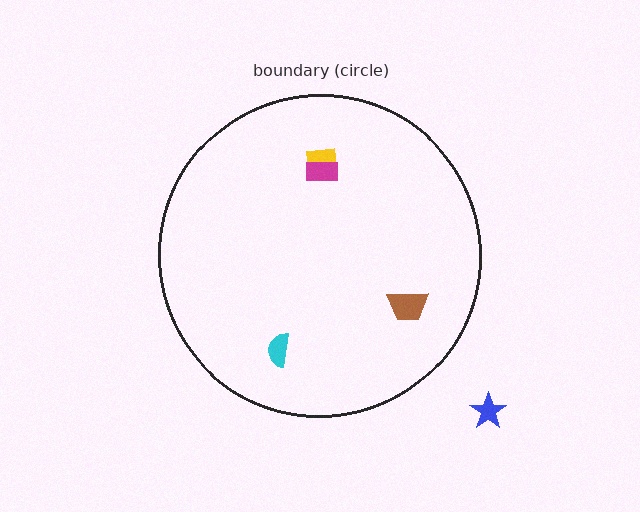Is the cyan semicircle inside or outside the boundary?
Inside.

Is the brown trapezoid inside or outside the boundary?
Inside.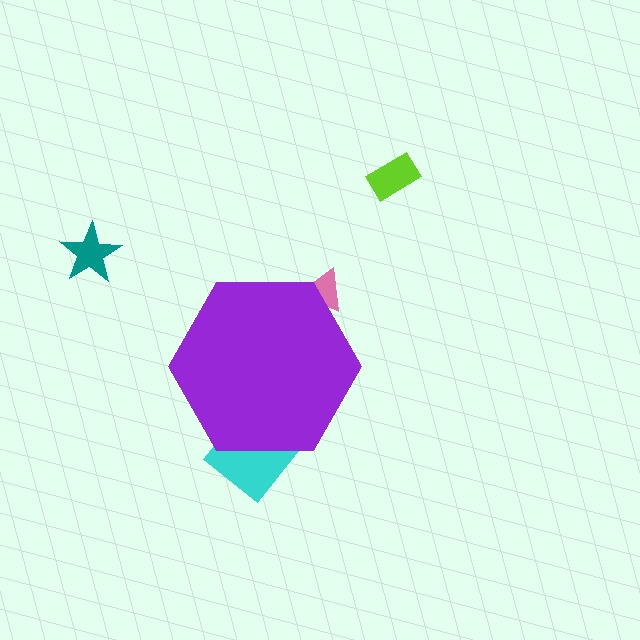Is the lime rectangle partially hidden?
No, the lime rectangle is fully visible.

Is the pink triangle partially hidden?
Yes, the pink triangle is partially hidden behind the purple hexagon.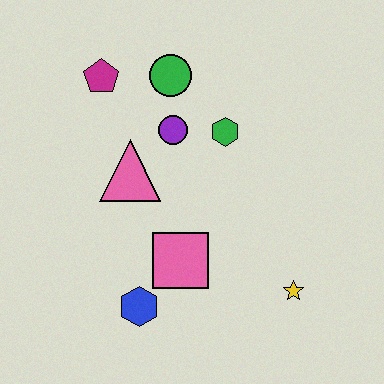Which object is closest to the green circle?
The purple circle is closest to the green circle.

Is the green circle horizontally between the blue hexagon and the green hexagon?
Yes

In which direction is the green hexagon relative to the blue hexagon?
The green hexagon is above the blue hexagon.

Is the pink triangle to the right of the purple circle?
No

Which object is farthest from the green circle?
The yellow star is farthest from the green circle.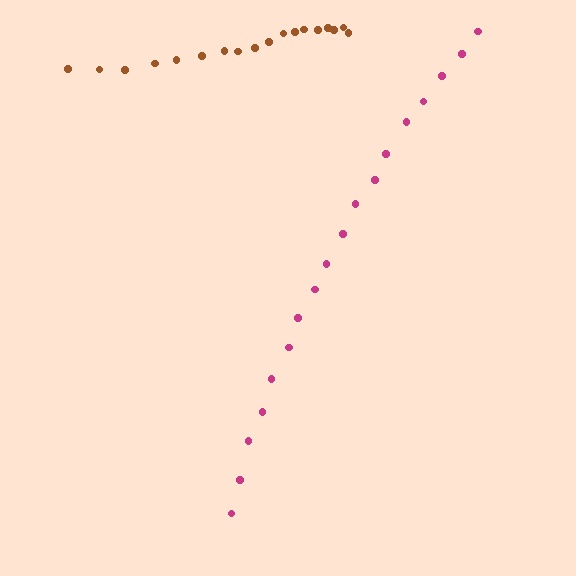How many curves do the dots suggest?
There are 2 distinct paths.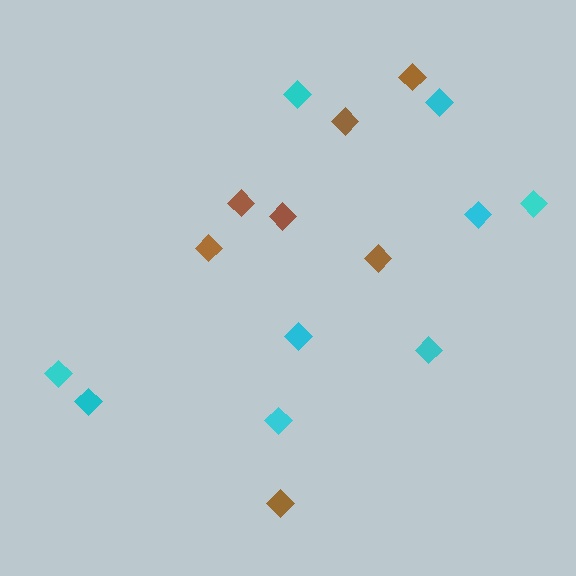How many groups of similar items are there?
There are 2 groups: one group of brown diamonds (7) and one group of cyan diamonds (9).